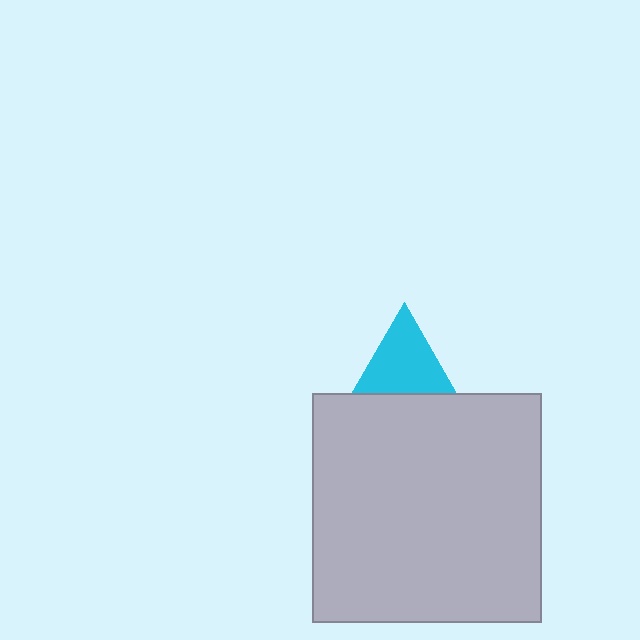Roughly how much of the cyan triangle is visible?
About half of it is visible (roughly 59%).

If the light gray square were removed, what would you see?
You would see the complete cyan triangle.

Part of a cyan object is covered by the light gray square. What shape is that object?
It is a triangle.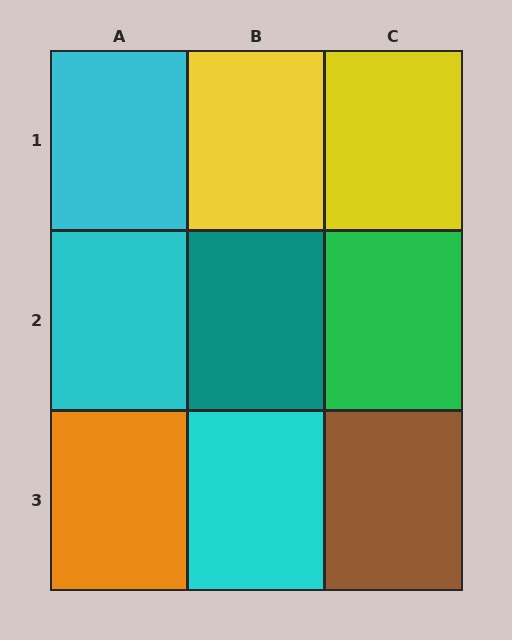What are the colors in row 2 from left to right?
Cyan, teal, green.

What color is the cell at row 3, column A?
Orange.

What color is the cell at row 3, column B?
Cyan.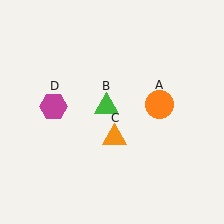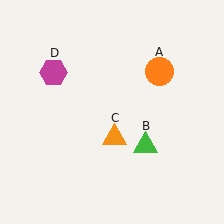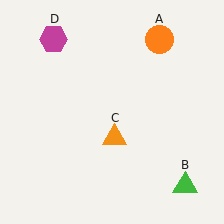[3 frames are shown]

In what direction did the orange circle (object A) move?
The orange circle (object A) moved up.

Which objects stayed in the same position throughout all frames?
Orange triangle (object C) remained stationary.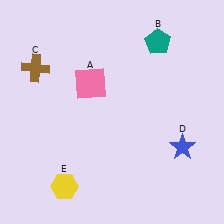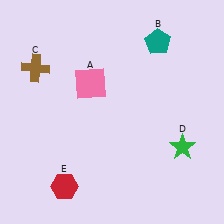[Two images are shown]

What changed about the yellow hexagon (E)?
In Image 1, E is yellow. In Image 2, it changed to red.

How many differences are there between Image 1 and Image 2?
There are 2 differences between the two images.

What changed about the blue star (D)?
In Image 1, D is blue. In Image 2, it changed to green.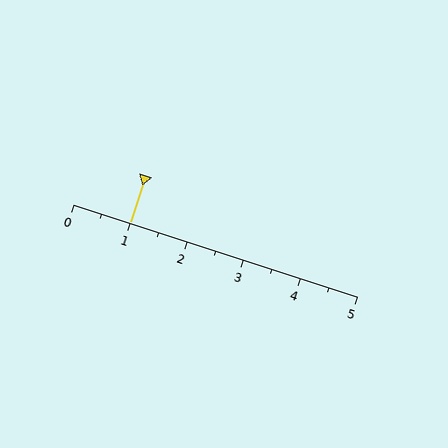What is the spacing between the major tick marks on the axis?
The major ticks are spaced 1 apart.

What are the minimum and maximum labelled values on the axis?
The axis runs from 0 to 5.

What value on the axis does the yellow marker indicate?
The marker indicates approximately 1.